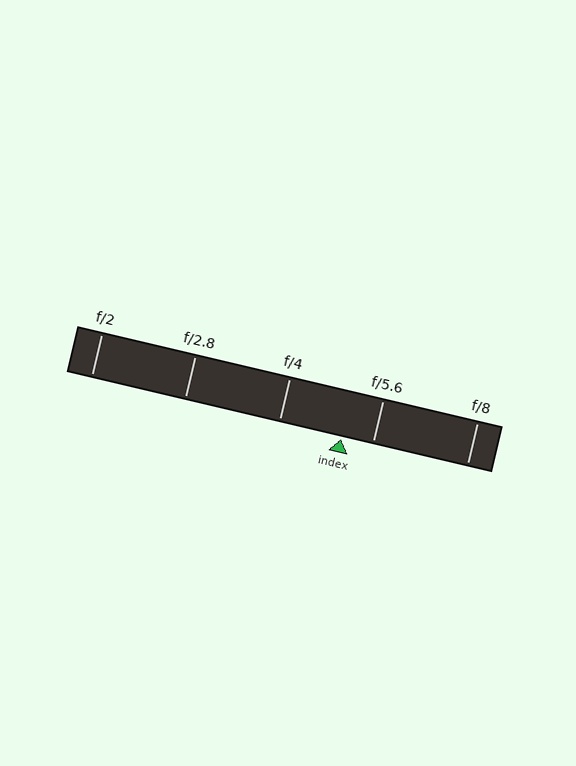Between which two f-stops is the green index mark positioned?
The index mark is between f/4 and f/5.6.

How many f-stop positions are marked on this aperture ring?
There are 5 f-stop positions marked.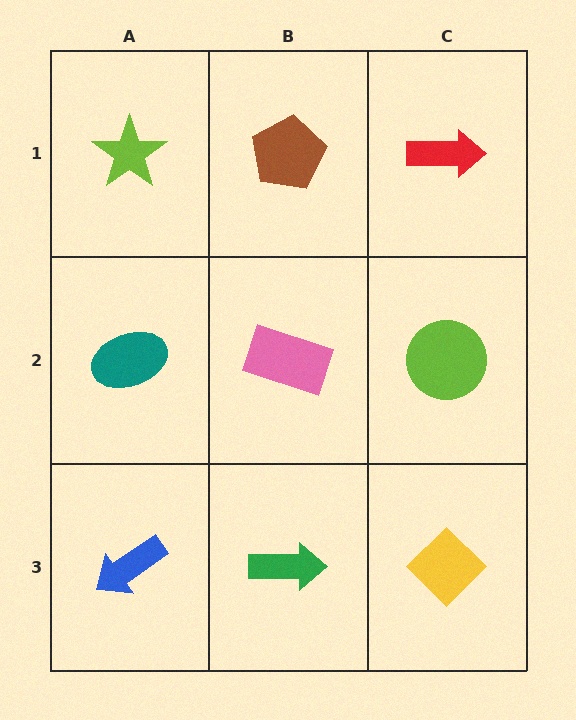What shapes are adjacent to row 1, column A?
A teal ellipse (row 2, column A), a brown pentagon (row 1, column B).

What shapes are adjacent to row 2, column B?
A brown pentagon (row 1, column B), a green arrow (row 3, column B), a teal ellipse (row 2, column A), a lime circle (row 2, column C).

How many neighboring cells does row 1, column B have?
3.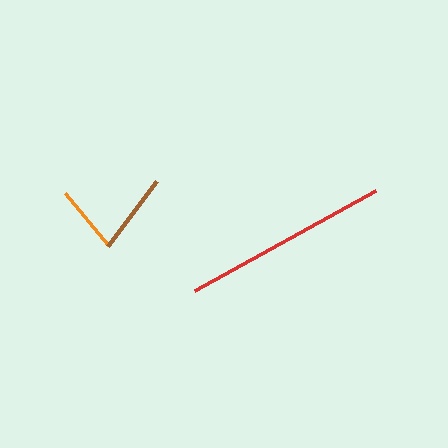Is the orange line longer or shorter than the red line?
The red line is longer than the orange line.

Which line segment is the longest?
The red line is the longest at approximately 207 pixels.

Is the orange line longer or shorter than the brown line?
The brown line is longer than the orange line.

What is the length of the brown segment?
The brown segment is approximately 82 pixels long.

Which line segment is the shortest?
The orange line is the shortest at approximately 67 pixels.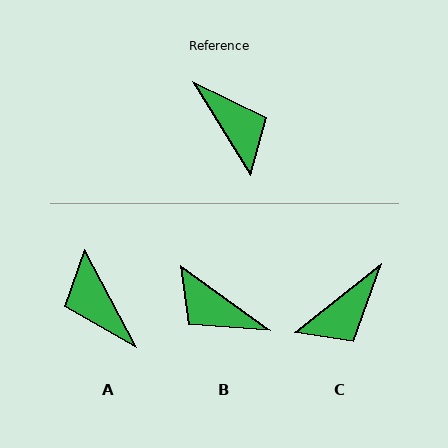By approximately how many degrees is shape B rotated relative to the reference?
Approximately 158 degrees clockwise.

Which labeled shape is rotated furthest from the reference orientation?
A, about 176 degrees away.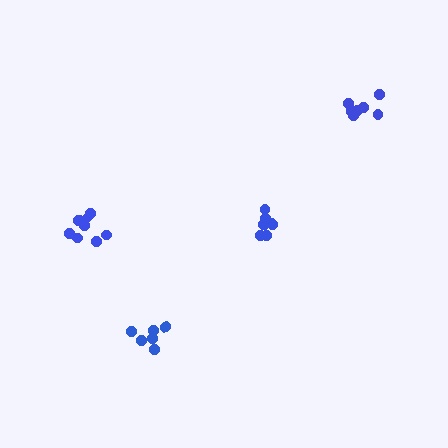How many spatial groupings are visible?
There are 4 spatial groupings.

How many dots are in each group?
Group 1: 6 dots, Group 2: 9 dots, Group 3: 8 dots, Group 4: 7 dots (30 total).